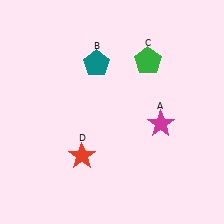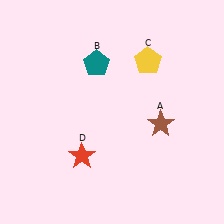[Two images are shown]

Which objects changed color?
A changed from magenta to brown. C changed from green to yellow.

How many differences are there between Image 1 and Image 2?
There are 2 differences between the two images.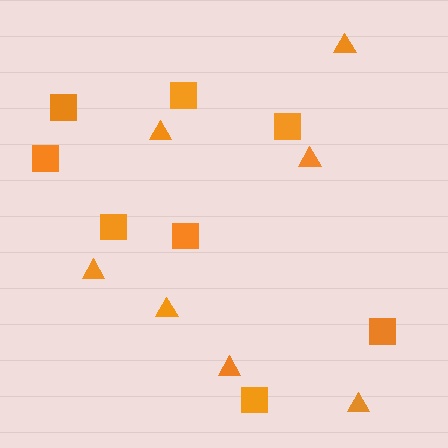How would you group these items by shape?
There are 2 groups: one group of triangles (7) and one group of squares (8).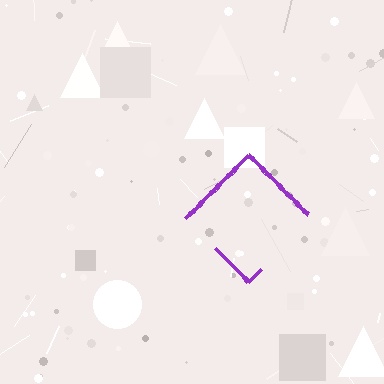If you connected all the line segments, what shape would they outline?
They would outline a diamond.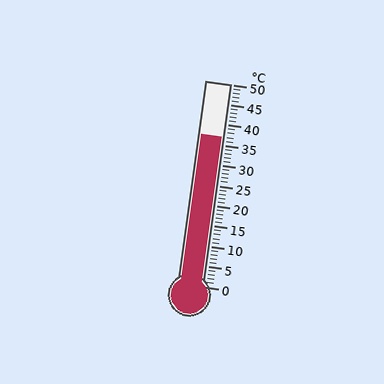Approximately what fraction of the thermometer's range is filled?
The thermometer is filled to approximately 75% of its range.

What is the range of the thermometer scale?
The thermometer scale ranges from 0°C to 50°C.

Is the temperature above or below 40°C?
The temperature is below 40°C.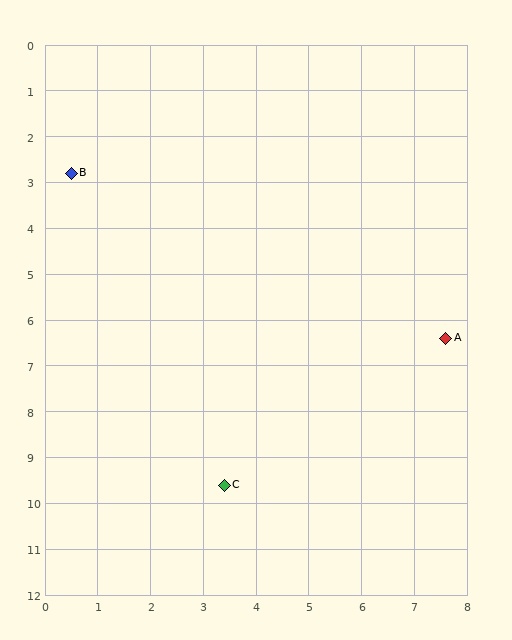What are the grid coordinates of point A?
Point A is at approximately (7.6, 6.4).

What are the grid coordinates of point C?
Point C is at approximately (3.4, 9.6).